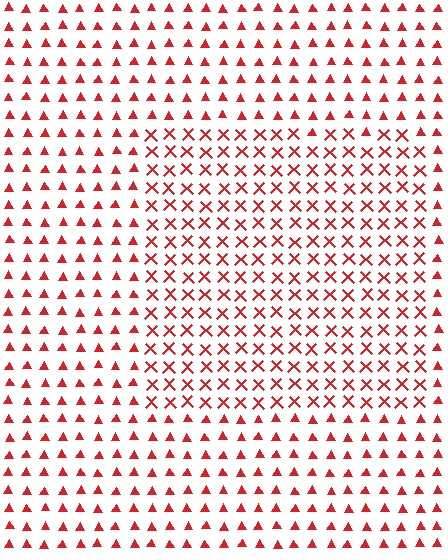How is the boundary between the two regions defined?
The boundary is defined by a change in element shape: X marks inside vs. triangles outside. All elements share the same color and spacing.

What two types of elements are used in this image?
The image uses X marks inside the rectangle region and triangles outside it.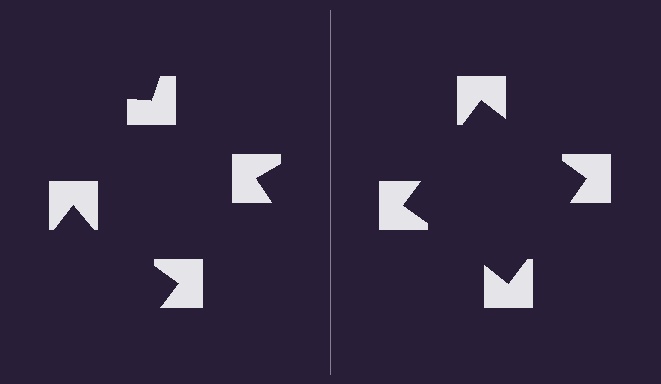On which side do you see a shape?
An illusory square appears on the right side. On the left side the wedge cuts are rotated, so no coherent shape forms.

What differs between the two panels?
The notched squares are positioned identically on both sides; only the wedge orientations differ. On the right they align to a square; on the left they are misaligned.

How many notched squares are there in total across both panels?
8 — 4 on each side.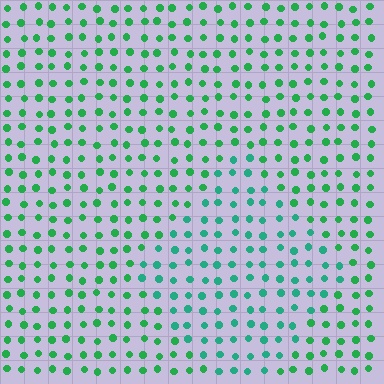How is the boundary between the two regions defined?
The boundary is defined purely by a slight shift in hue (about 25 degrees). Spacing, size, and orientation are identical on both sides.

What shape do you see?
I see a diamond.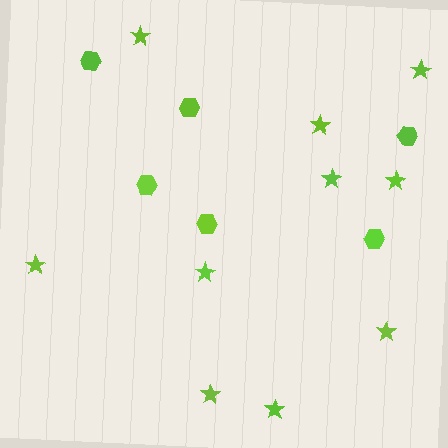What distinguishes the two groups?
There are 2 groups: one group of hexagons (6) and one group of stars (10).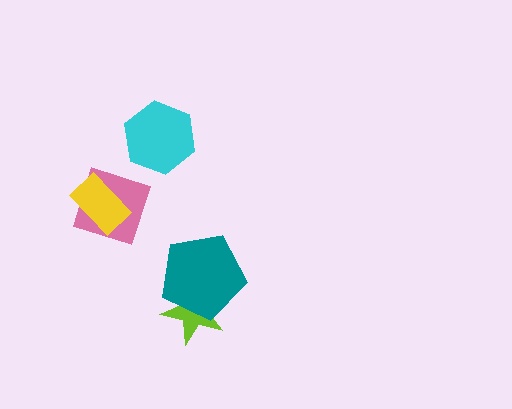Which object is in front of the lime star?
The teal pentagon is in front of the lime star.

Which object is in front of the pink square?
The yellow rectangle is in front of the pink square.